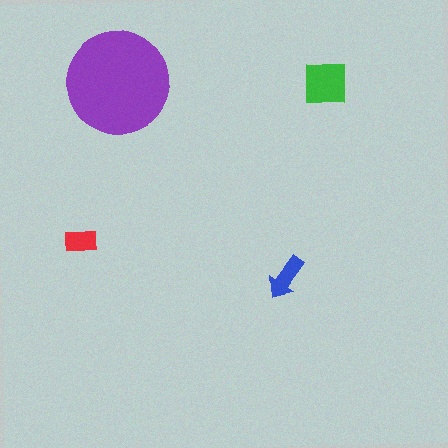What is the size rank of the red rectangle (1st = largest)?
4th.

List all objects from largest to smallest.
The purple circle, the green square, the blue arrow, the red rectangle.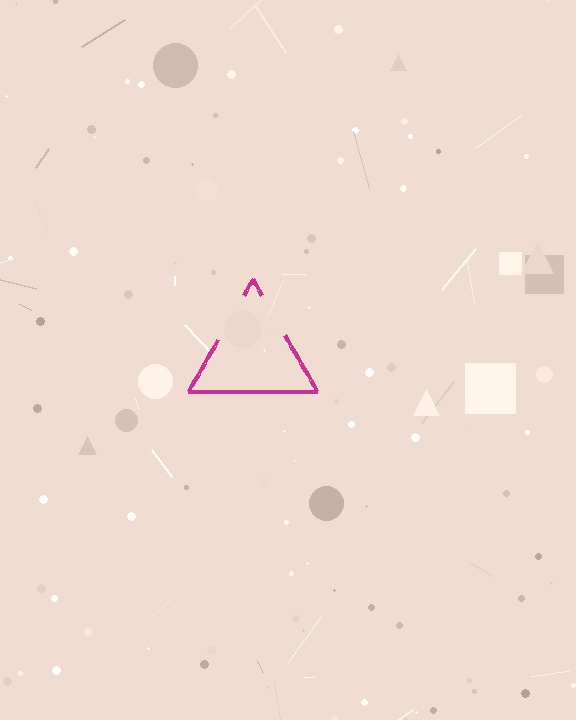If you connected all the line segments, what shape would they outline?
They would outline a triangle.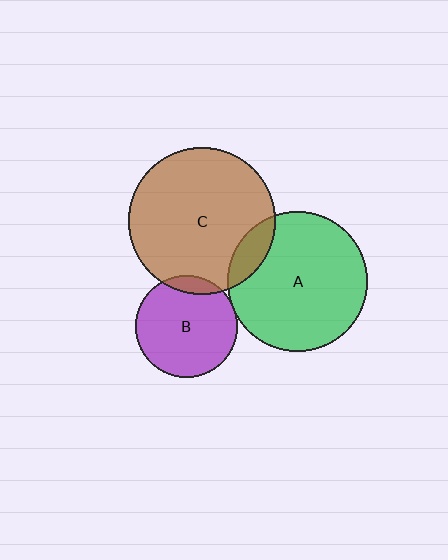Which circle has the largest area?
Circle C (brown).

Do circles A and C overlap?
Yes.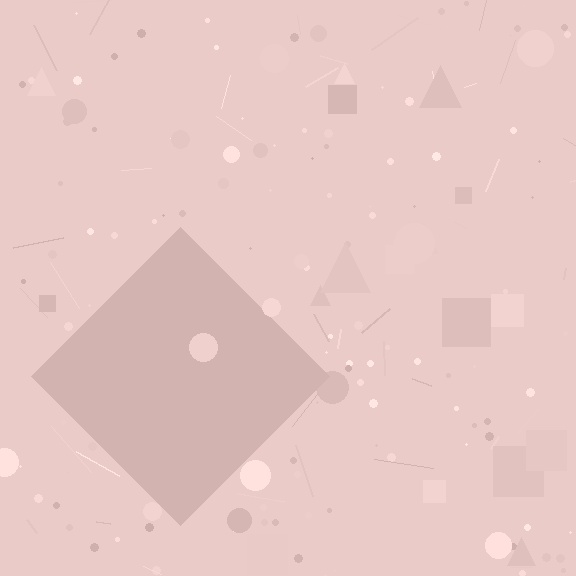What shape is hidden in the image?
A diamond is hidden in the image.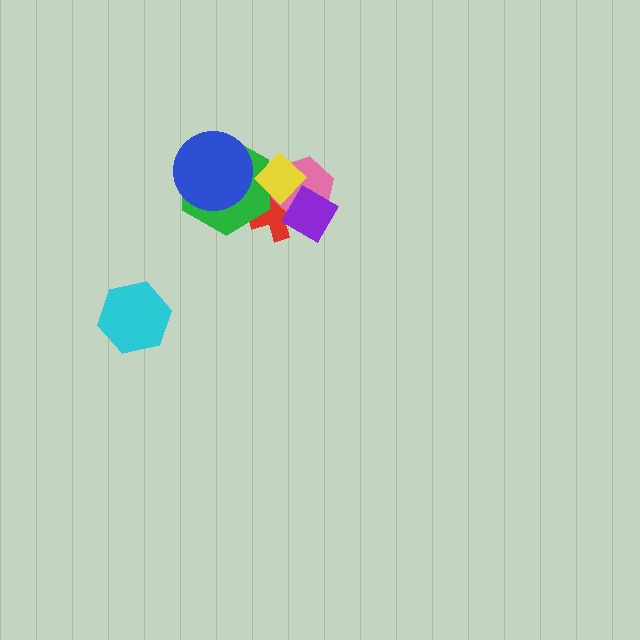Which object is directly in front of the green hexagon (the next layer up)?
The blue circle is directly in front of the green hexagon.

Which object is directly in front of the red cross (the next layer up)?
The pink hexagon is directly in front of the red cross.